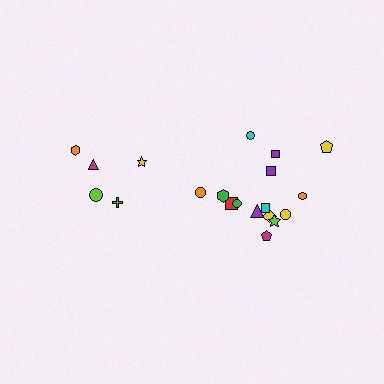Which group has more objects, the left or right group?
The right group.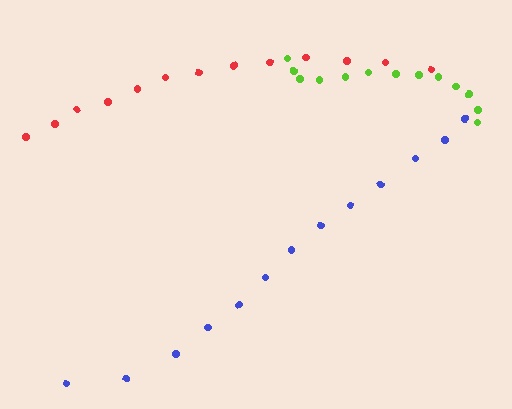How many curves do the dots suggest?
There are 3 distinct paths.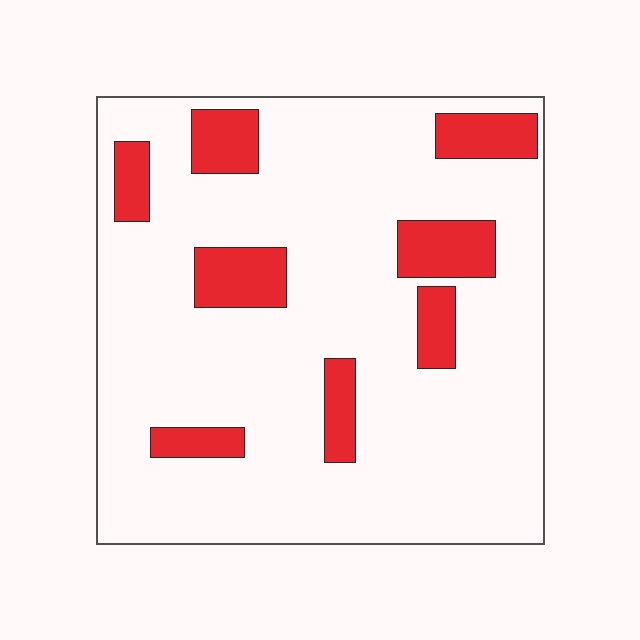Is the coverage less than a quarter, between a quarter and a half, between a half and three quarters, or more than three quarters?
Less than a quarter.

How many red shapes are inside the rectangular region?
8.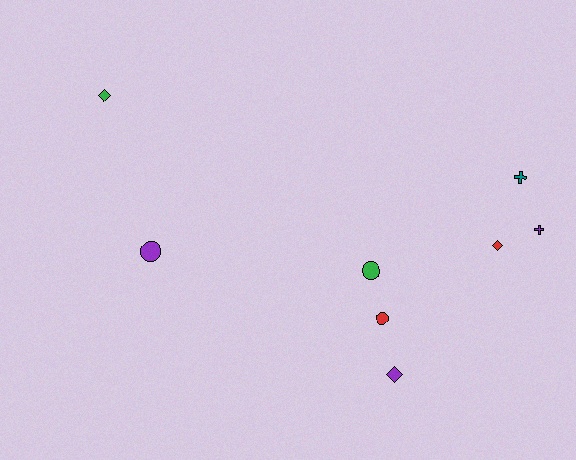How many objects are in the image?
There are 8 objects.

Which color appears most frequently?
Purple, with 3 objects.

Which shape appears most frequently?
Diamond, with 3 objects.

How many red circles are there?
There is 1 red circle.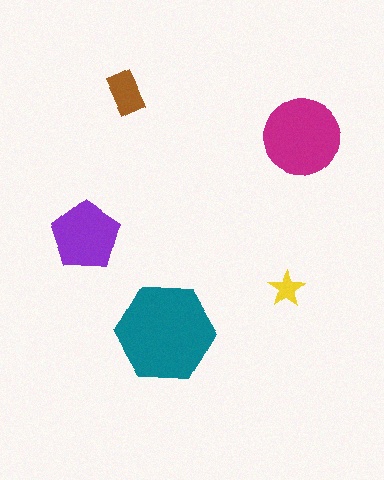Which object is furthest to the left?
The purple pentagon is leftmost.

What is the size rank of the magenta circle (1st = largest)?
2nd.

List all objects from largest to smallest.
The teal hexagon, the magenta circle, the purple pentagon, the brown rectangle, the yellow star.